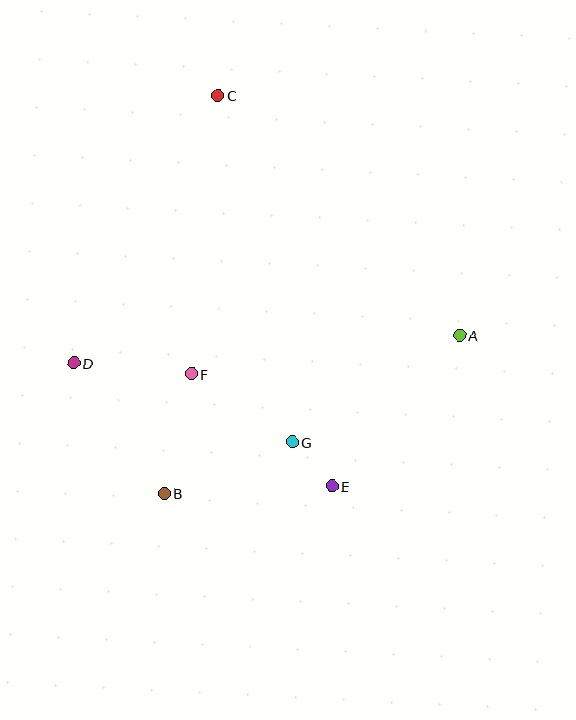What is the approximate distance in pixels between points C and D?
The distance between C and D is approximately 304 pixels.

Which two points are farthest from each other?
Points C and E are farthest from each other.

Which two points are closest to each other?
Points E and G are closest to each other.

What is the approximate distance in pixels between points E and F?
The distance between E and F is approximately 180 pixels.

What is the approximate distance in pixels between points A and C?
The distance between A and C is approximately 340 pixels.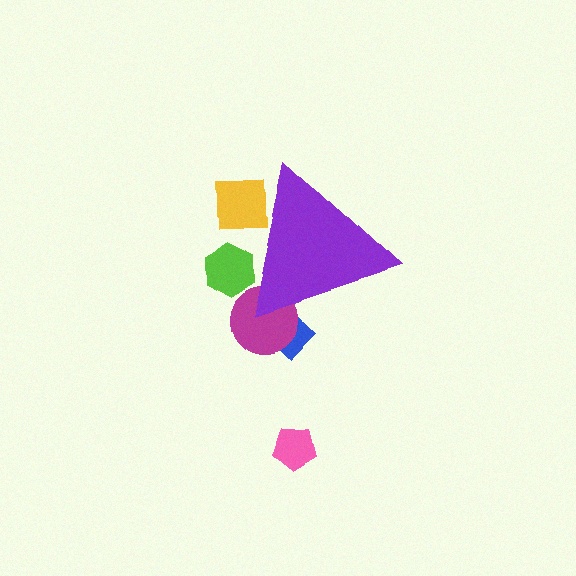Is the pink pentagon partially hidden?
No, the pink pentagon is fully visible.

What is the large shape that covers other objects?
A purple triangle.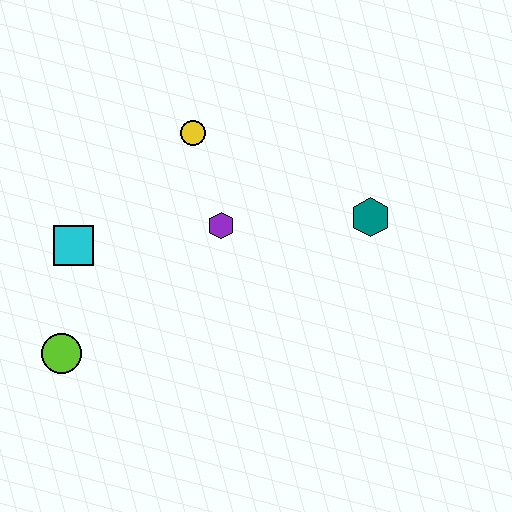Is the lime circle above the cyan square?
No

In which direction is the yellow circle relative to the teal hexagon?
The yellow circle is to the left of the teal hexagon.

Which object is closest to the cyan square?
The lime circle is closest to the cyan square.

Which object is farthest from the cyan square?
The teal hexagon is farthest from the cyan square.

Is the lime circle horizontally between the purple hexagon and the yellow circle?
No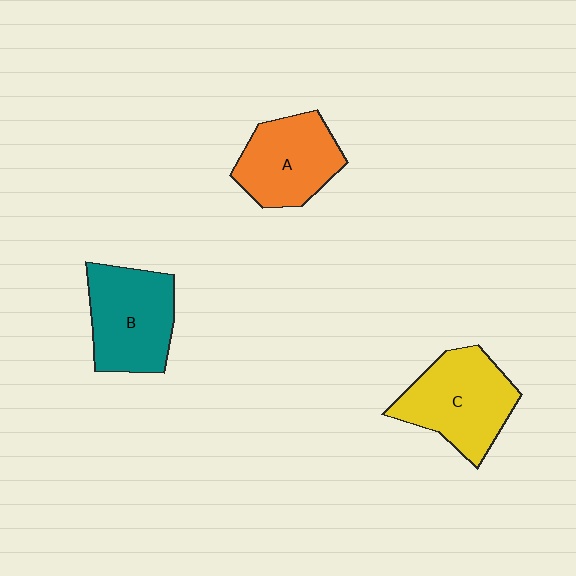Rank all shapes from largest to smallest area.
From largest to smallest: C (yellow), B (teal), A (orange).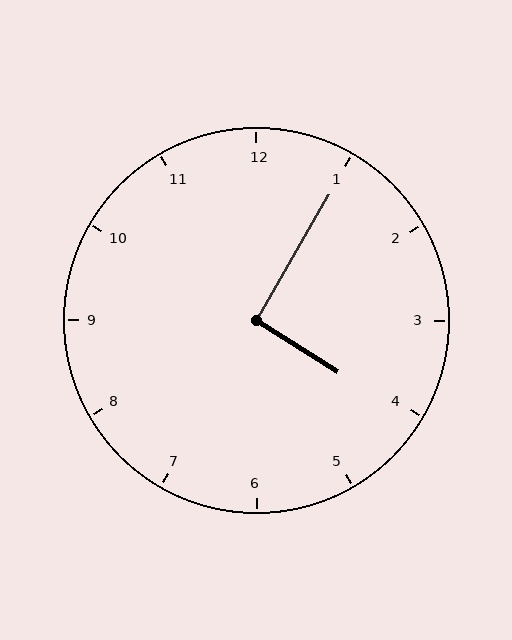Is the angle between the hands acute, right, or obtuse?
It is right.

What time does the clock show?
4:05.